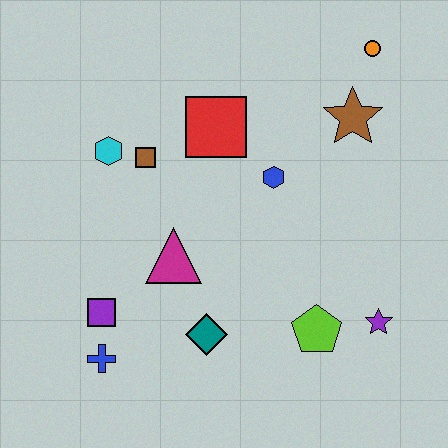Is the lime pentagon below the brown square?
Yes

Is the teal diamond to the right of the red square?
No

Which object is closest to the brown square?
The cyan hexagon is closest to the brown square.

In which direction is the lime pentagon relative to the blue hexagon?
The lime pentagon is below the blue hexagon.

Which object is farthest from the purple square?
The orange circle is farthest from the purple square.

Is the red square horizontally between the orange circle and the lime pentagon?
No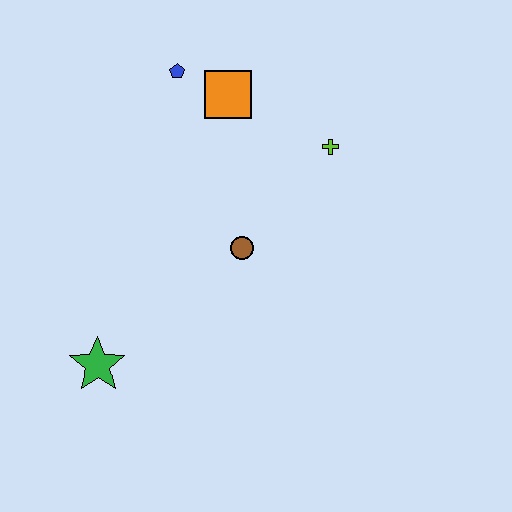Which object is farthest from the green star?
The lime cross is farthest from the green star.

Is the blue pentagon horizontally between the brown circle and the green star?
Yes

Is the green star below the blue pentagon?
Yes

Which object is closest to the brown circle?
The lime cross is closest to the brown circle.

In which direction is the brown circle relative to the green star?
The brown circle is to the right of the green star.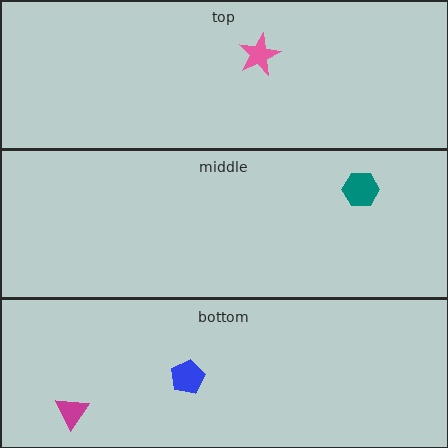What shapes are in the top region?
The pink star.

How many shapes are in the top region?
1.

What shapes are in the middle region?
The teal hexagon.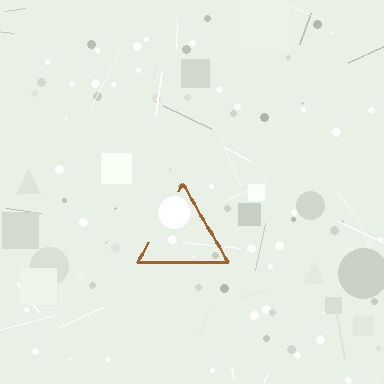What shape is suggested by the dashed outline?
The dashed outline suggests a triangle.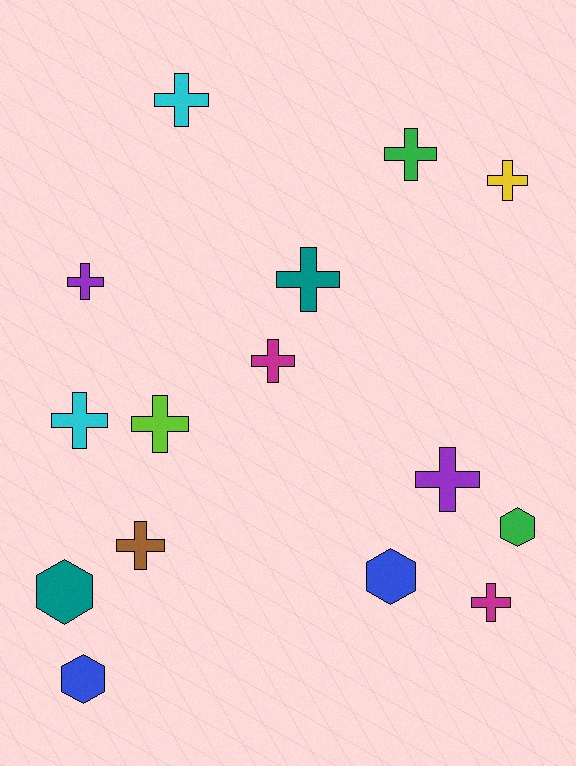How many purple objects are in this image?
There are 2 purple objects.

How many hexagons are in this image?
There are 4 hexagons.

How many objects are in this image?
There are 15 objects.